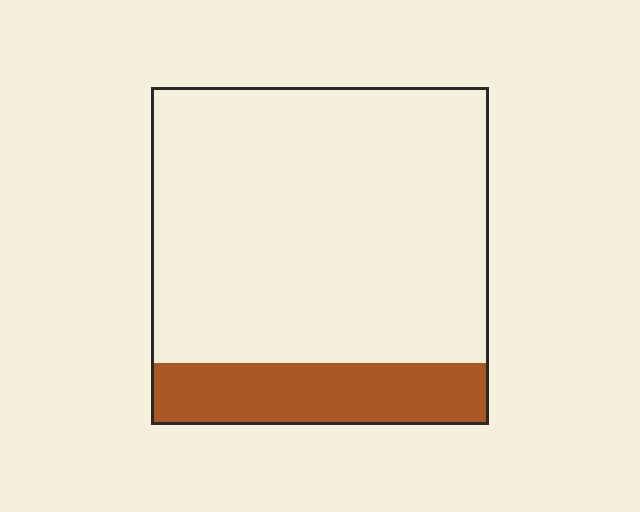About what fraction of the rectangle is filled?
About one fifth (1/5).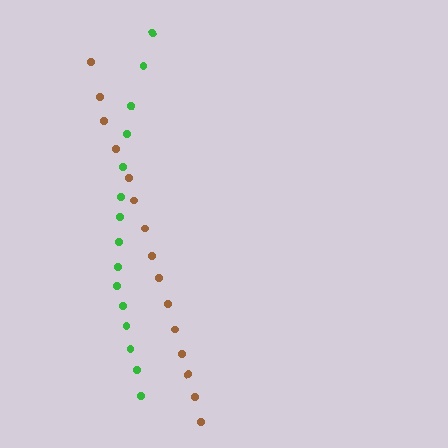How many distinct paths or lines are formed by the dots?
There are 2 distinct paths.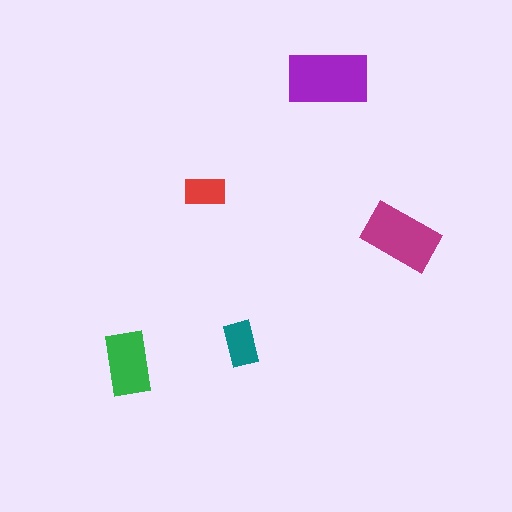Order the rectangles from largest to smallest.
the purple one, the magenta one, the green one, the teal one, the red one.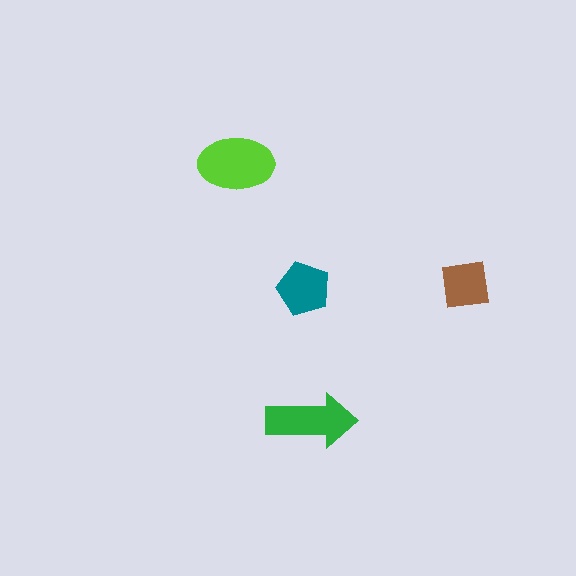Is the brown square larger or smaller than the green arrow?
Smaller.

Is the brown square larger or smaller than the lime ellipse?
Smaller.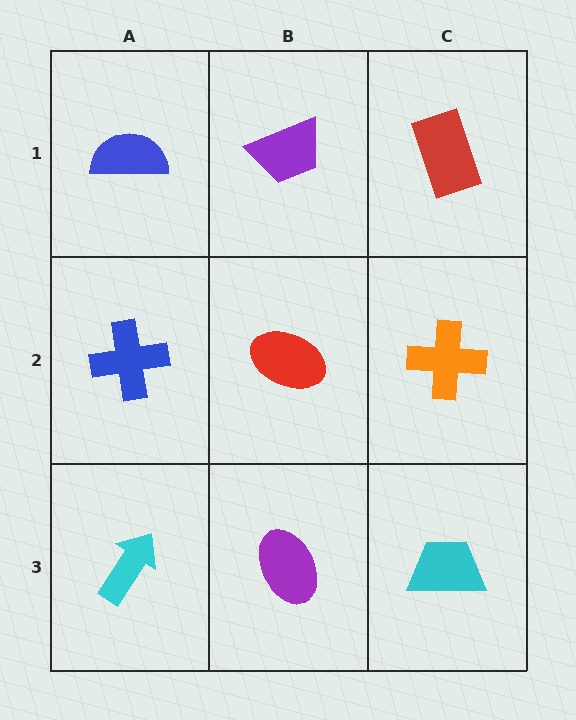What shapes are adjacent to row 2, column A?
A blue semicircle (row 1, column A), a cyan arrow (row 3, column A), a red ellipse (row 2, column B).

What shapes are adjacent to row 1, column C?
An orange cross (row 2, column C), a purple trapezoid (row 1, column B).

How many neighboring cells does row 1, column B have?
3.